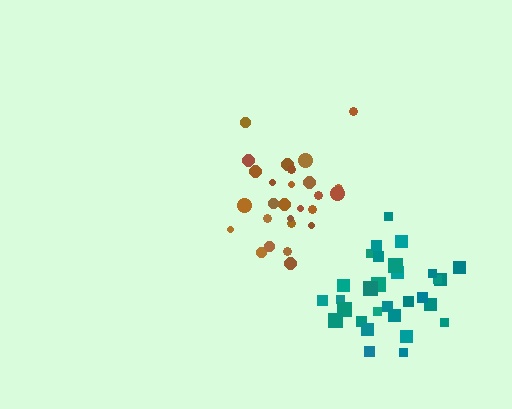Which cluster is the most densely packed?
Teal.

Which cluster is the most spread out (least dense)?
Brown.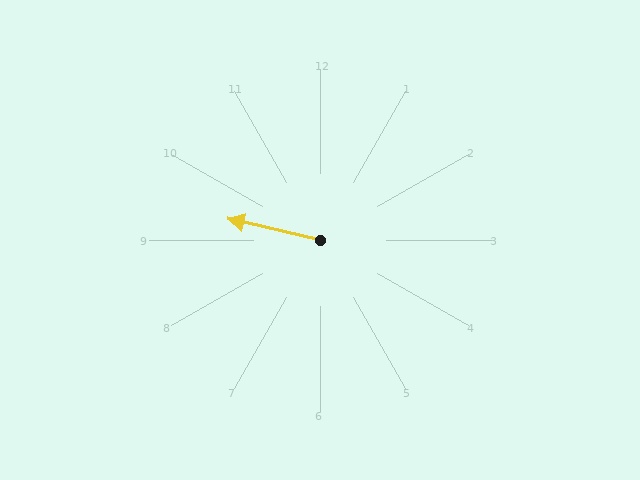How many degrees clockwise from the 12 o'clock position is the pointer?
Approximately 283 degrees.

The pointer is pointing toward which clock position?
Roughly 9 o'clock.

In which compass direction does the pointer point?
West.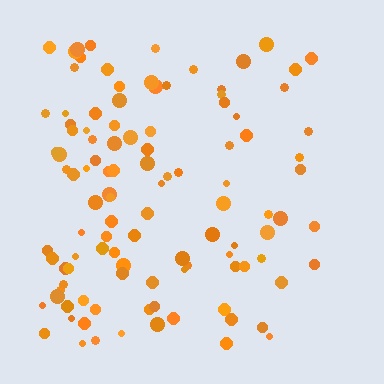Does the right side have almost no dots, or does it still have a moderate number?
Still a moderate number, just noticeably fewer than the left.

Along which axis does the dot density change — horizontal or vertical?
Horizontal.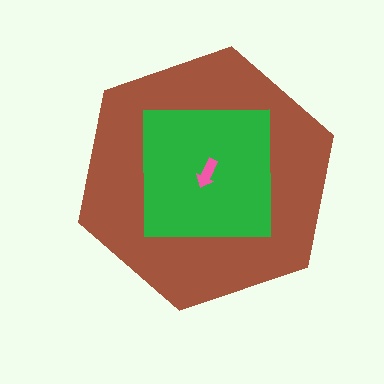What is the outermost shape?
The brown hexagon.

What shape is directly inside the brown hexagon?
The green square.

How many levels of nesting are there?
3.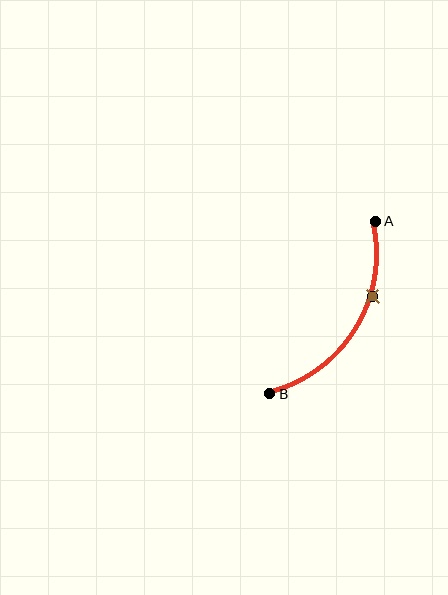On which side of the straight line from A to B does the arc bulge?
The arc bulges to the right of the straight line connecting A and B.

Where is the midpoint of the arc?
The arc midpoint is the point on the curve farthest from the straight line joining A and B. It sits to the right of that line.